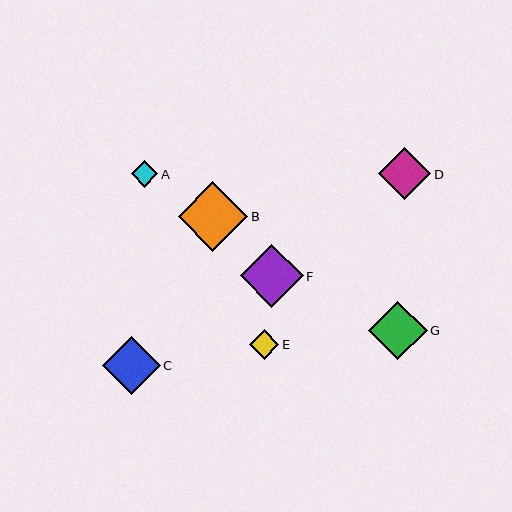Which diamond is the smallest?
Diamond A is the smallest with a size of approximately 26 pixels.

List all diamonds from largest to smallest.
From largest to smallest: B, F, G, C, D, E, A.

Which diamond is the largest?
Diamond B is the largest with a size of approximately 69 pixels.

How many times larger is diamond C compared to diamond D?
Diamond C is approximately 1.1 times the size of diamond D.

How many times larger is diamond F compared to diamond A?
Diamond F is approximately 2.4 times the size of diamond A.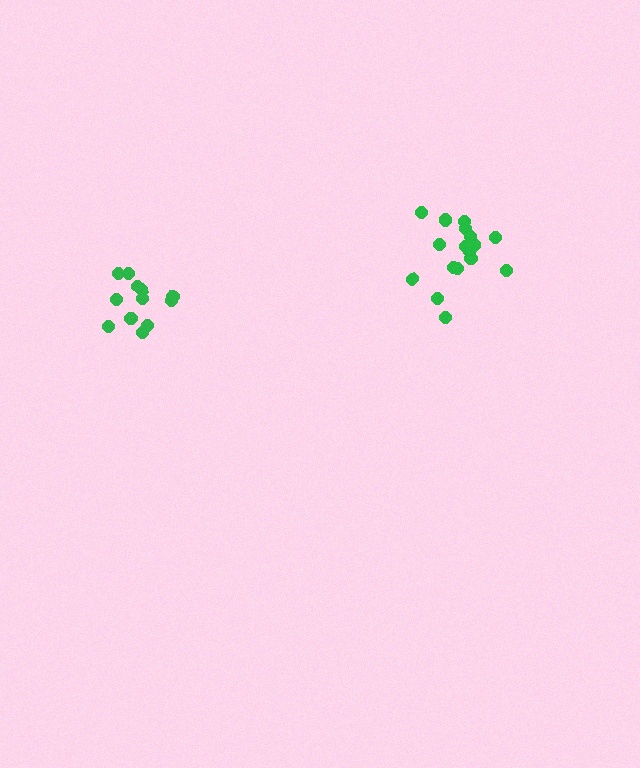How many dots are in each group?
Group 1: 17 dots, Group 2: 12 dots (29 total).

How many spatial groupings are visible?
There are 2 spatial groupings.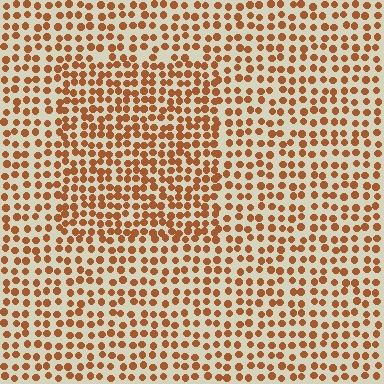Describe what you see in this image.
The image contains small brown elements arranged at two different densities. A rectangle-shaped region is visible where the elements are more densely packed than the surrounding area.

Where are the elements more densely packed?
The elements are more densely packed inside the rectangle boundary.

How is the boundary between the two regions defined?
The boundary is defined by a change in element density (approximately 1.5x ratio). All elements are the same color, size, and shape.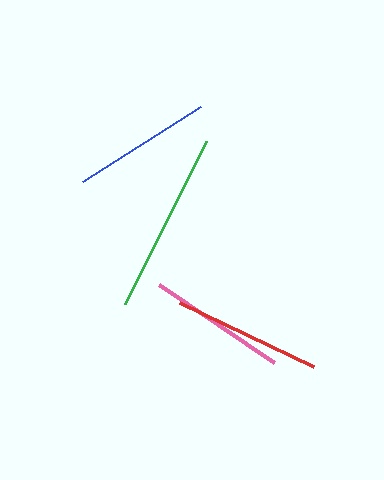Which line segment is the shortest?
The pink line is the shortest at approximately 140 pixels.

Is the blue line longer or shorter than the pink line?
The blue line is longer than the pink line.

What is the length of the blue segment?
The blue segment is approximately 140 pixels long.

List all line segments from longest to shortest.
From longest to shortest: green, red, blue, pink.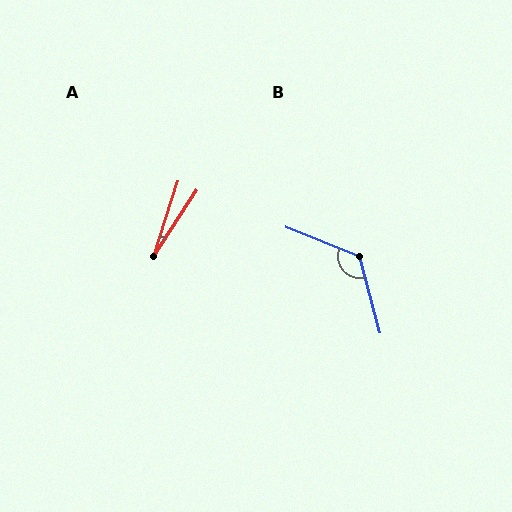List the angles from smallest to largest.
A (15°), B (127°).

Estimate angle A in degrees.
Approximately 15 degrees.